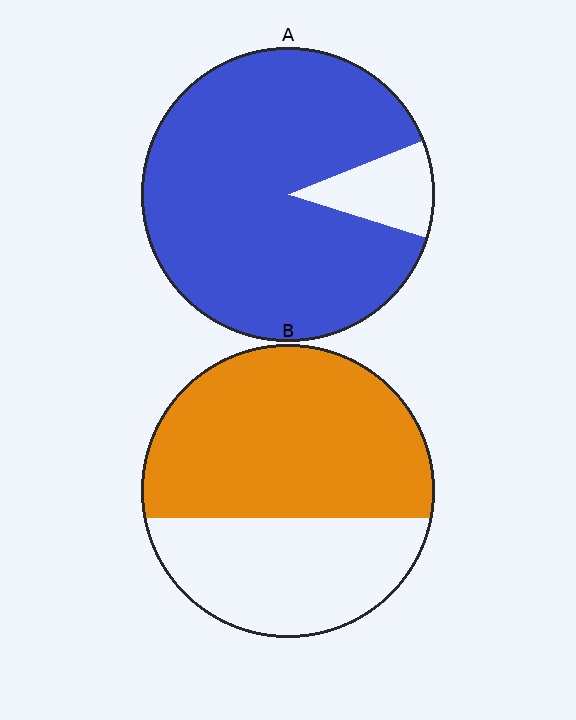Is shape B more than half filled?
Yes.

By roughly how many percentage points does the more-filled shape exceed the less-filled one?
By roughly 30 percentage points (A over B).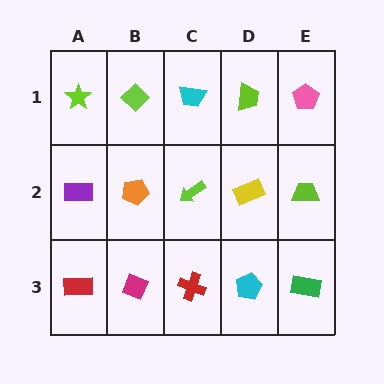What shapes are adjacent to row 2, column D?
A lime trapezoid (row 1, column D), a cyan pentagon (row 3, column D), a lime arrow (row 2, column C), a lime trapezoid (row 2, column E).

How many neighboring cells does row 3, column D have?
3.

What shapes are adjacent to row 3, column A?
A purple rectangle (row 2, column A), a magenta diamond (row 3, column B).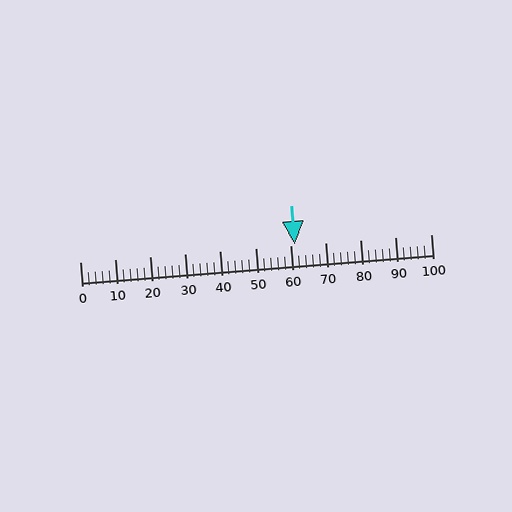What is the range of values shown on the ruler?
The ruler shows values from 0 to 100.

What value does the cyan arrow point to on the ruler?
The cyan arrow points to approximately 61.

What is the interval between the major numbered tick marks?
The major tick marks are spaced 10 units apart.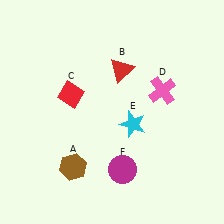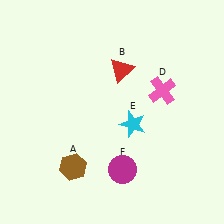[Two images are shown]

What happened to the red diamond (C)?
The red diamond (C) was removed in Image 2. It was in the top-left area of Image 1.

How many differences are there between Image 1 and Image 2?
There is 1 difference between the two images.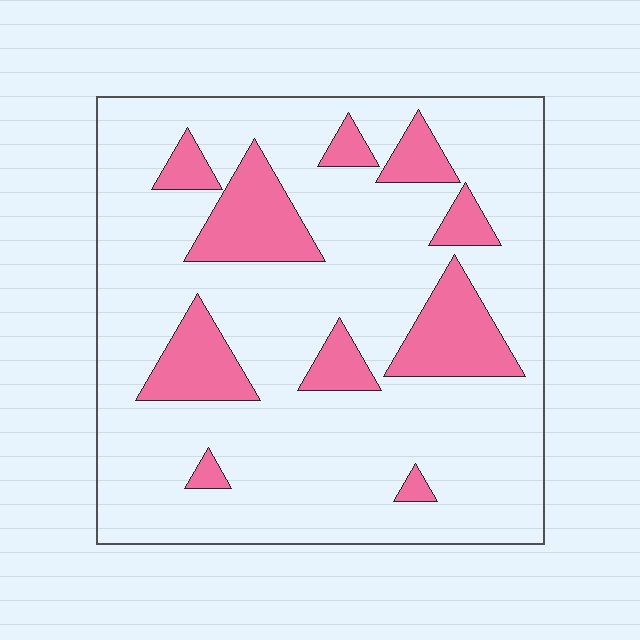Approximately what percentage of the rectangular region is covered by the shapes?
Approximately 20%.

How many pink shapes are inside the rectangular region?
10.